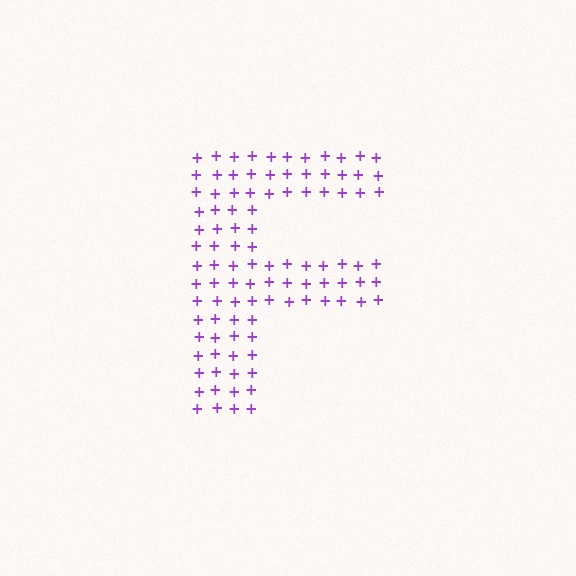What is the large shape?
The large shape is the letter F.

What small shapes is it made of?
It is made of small plus signs.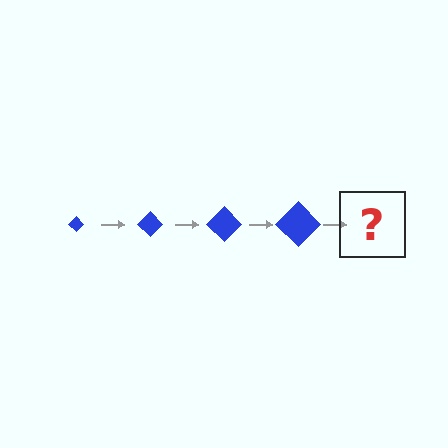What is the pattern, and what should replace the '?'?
The pattern is that the diamond gets progressively larger each step. The '?' should be a blue diamond, larger than the previous one.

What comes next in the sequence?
The next element should be a blue diamond, larger than the previous one.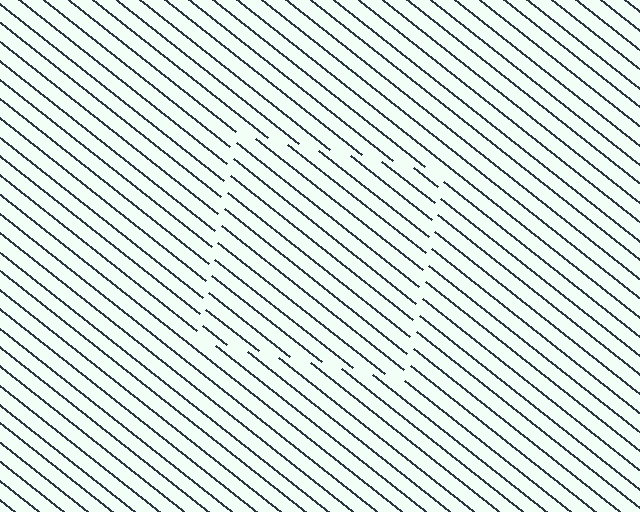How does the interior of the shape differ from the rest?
The interior of the shape contains the same grating, shifted by half a period — the contour is defined by the phase discontinuity where line-ends from the inner and outer gratings abut.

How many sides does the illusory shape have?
4 sides — the line-ends trace a square.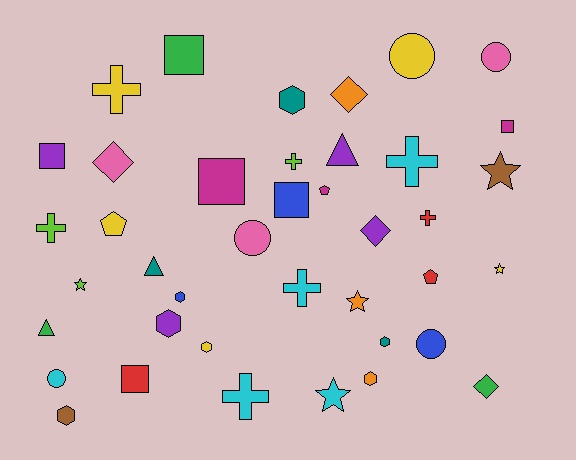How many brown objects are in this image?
There are 2 brown objects.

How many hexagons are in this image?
There are 7 hexagons.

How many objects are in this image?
There are 40 objects.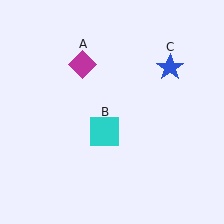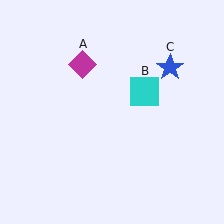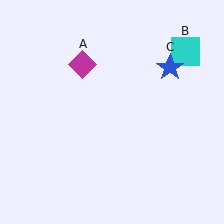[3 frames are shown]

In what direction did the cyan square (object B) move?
The cyan square (object B) moved up and to the right.